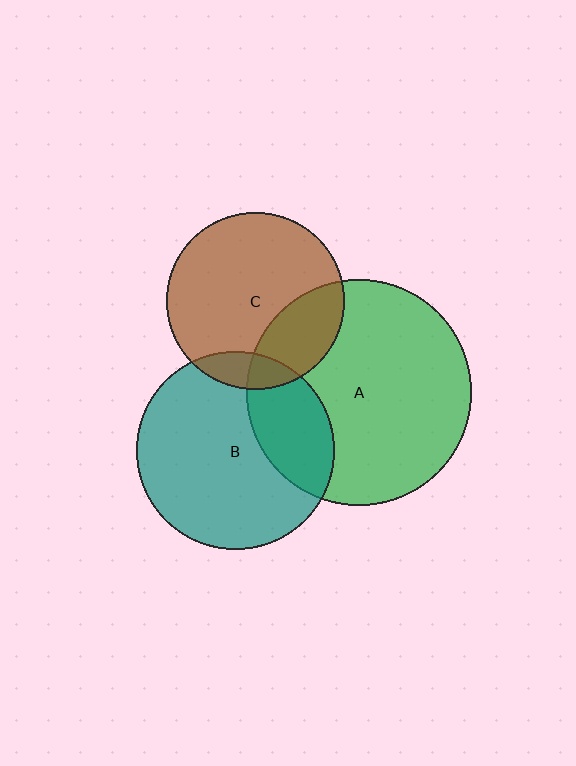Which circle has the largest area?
Circle A (green).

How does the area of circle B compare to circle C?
Approximately 1.2 times.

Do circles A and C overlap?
Yes.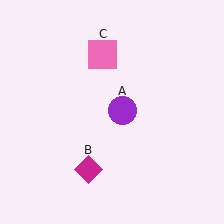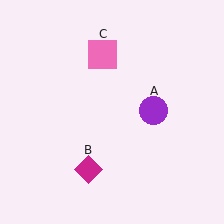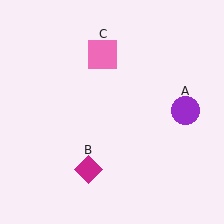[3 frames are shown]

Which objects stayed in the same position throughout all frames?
Magenta diamond (object B) and pink square (object C) remained stationary.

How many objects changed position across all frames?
1 object changed position: purple circle (object A).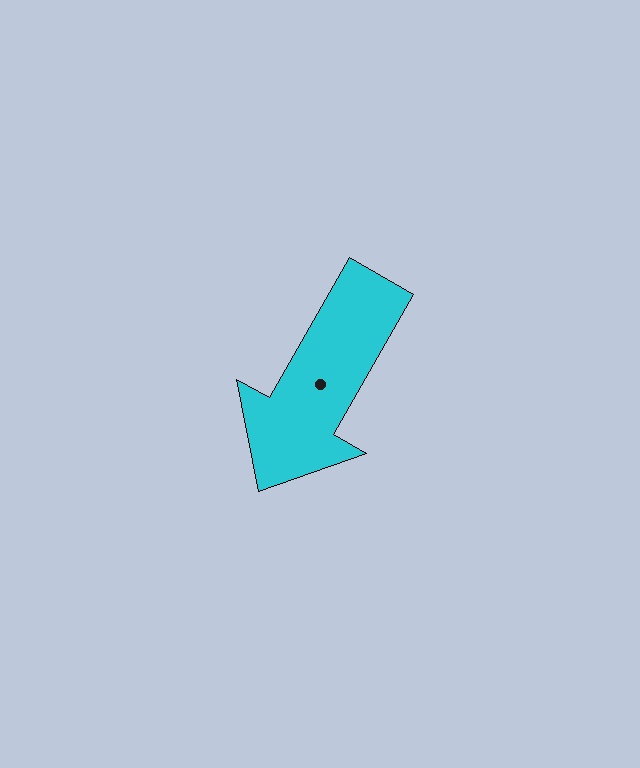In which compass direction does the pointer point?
Southwest.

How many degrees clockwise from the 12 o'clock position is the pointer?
Approximately 210 degrees.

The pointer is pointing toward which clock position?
Roughly 7 o'clock.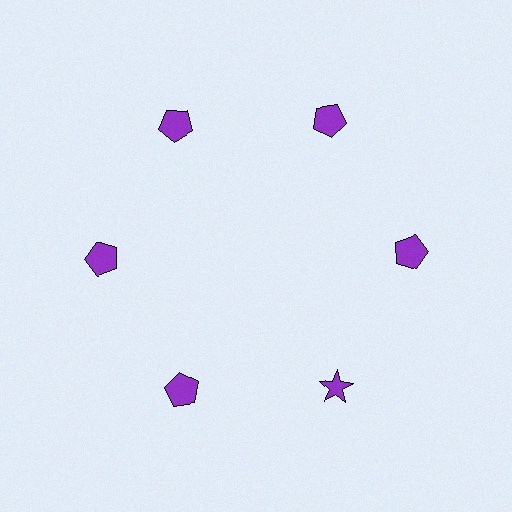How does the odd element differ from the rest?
It has a different shape: star instead of pentagon.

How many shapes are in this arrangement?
There are 6 shapes arranged in a ring pattern.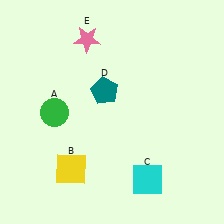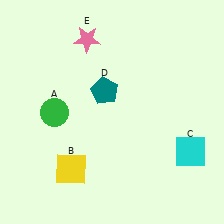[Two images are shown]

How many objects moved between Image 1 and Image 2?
1 object moved between the two images.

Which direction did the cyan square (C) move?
The cyan square (C) moved right.